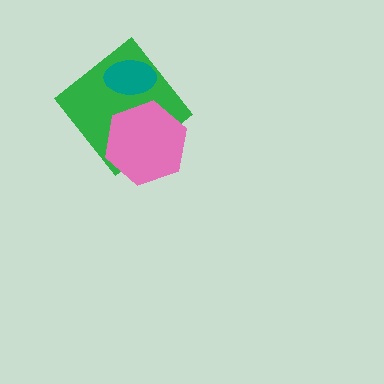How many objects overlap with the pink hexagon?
1 object overlaps with the pink hexagon.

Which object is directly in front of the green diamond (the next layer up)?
The pink hexagon is directly in front of the green diamond.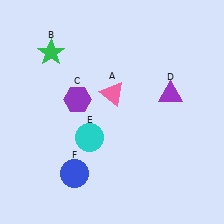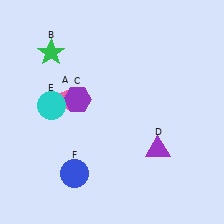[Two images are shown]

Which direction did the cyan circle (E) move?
The cyan circle (E) moved left.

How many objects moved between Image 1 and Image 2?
3 objects moved between the two images.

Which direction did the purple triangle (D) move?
The purple triangle (D) moved down.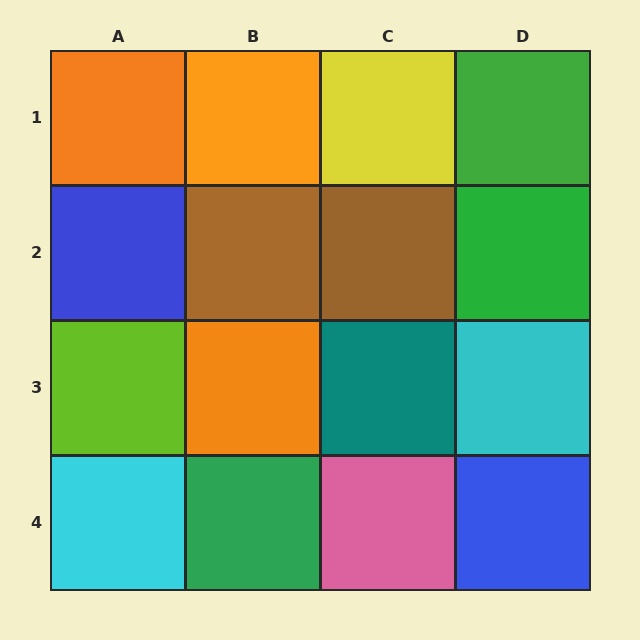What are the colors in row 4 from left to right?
Cyan, green, pink, blue.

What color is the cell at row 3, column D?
Cyan.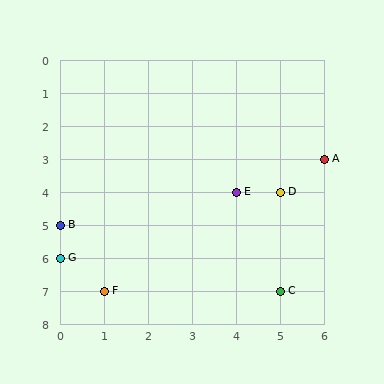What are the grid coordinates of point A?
Point A is at grid coordinates (6, 3).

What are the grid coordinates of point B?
Point B is at grid coordinates (0, 5).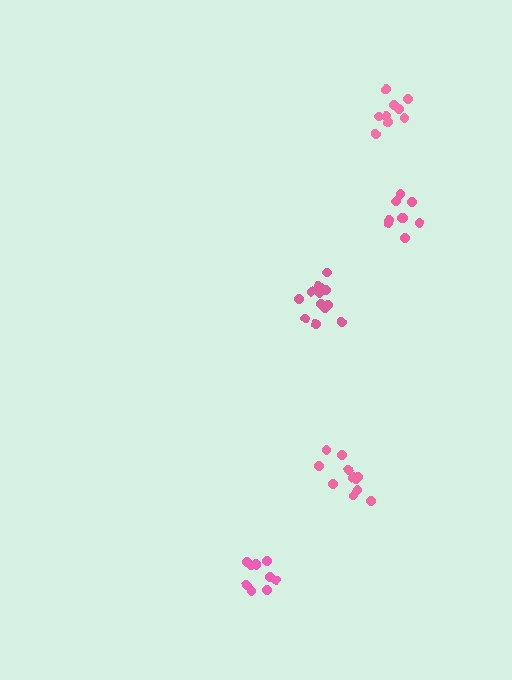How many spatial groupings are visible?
There are 5 spatial groupings.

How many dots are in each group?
Group 1: 12 dots, Group 2: 10 dots, Group 3: 9 dots, Group 4: 11 dots, Group 5: 10 dots (52 total).